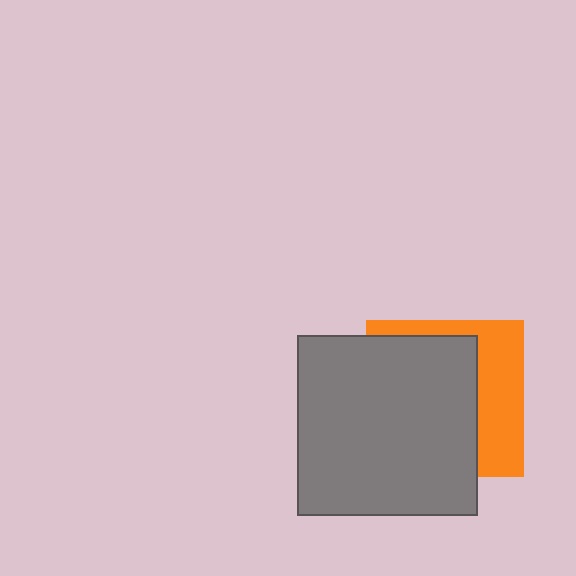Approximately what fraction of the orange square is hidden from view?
Roughly 64% of the orange square is hidden behind the gray square.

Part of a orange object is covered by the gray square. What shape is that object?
It is a square.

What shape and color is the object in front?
The object in front is a gray square.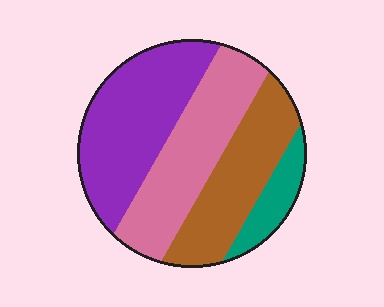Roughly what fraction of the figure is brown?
Brown covers roughly 25% of the figure.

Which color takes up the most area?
Purple, at roughly 35%.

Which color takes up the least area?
Teal, at roughly 10%.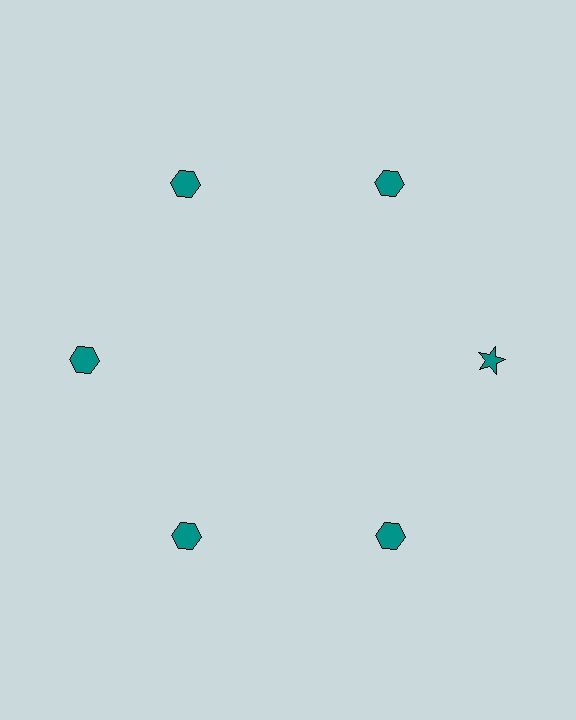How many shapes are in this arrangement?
There are 6 shapes arranged in a ring pattern.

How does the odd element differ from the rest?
It has a different shape: star instead of hexagon.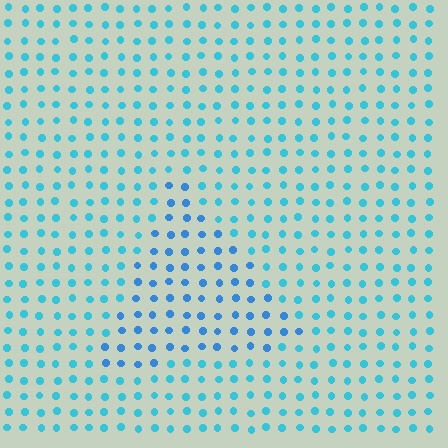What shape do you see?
I see a triangle.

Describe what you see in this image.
The image is filled with small cyan elements in a uniform arrangement. A triangle-shaped region is visible where the elements are tinted to a slightly different hue, forming a subtle color boundary.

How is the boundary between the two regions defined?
The boundary is defined purely by a slight shift in hue (about 22 degrees). Spacing, size, and orientation are identical on both sides.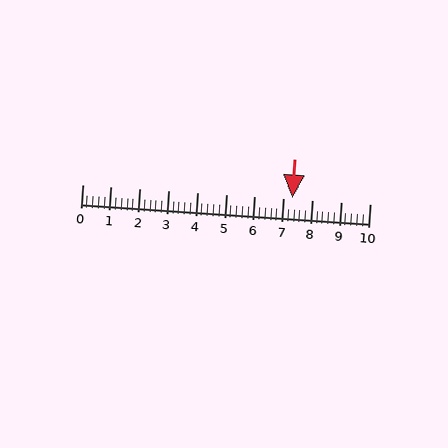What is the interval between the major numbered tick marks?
The major tick marks are spaced 1 units apart.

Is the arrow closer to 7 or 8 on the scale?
The arrow is closer to 7.